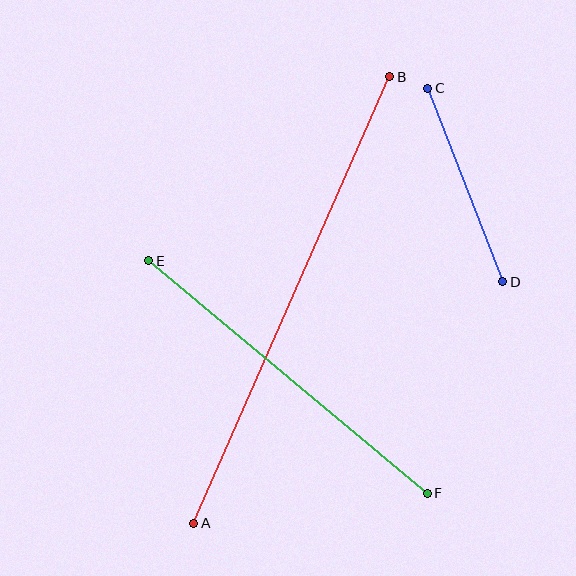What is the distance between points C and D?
The distance is approximately 208 pixels.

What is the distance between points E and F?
The distance is approximately 363 pixels.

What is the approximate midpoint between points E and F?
The midpoint is at approximately (288, 377) pixels.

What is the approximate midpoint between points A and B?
The midpoint is at approximately (292, 300) pixels.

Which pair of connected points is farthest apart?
Points A and B are farthest apart.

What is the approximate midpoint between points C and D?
The midpoint is at approximately (465, 185) pixels.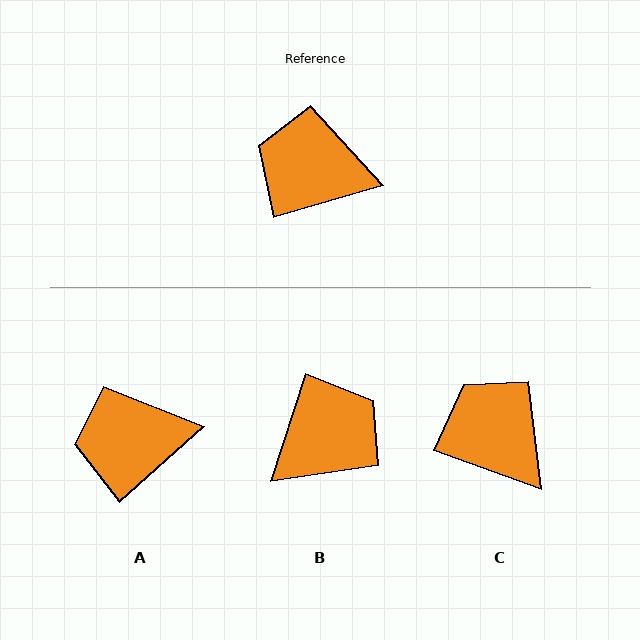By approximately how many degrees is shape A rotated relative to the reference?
Approximately 26 degrees counter-clockwise.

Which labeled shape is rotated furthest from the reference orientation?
B, about 124 degrees away.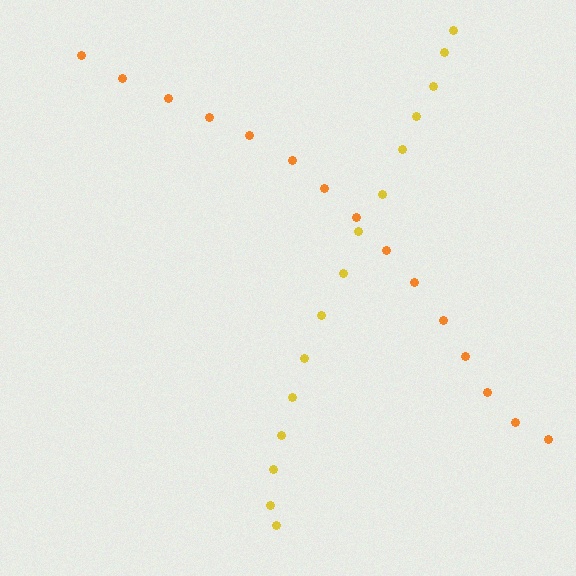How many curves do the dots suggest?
There are 2 distinct paths.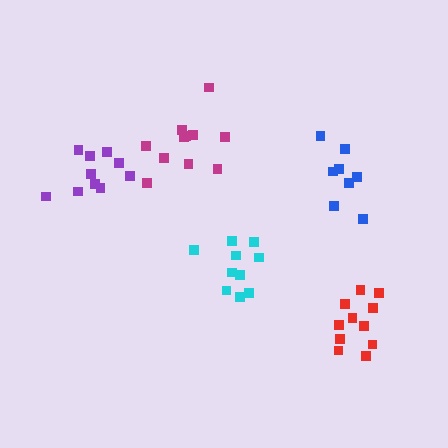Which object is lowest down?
The red cluster is bottommost.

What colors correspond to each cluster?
The clusters are colored: cyan, blue, red, magenta, purple.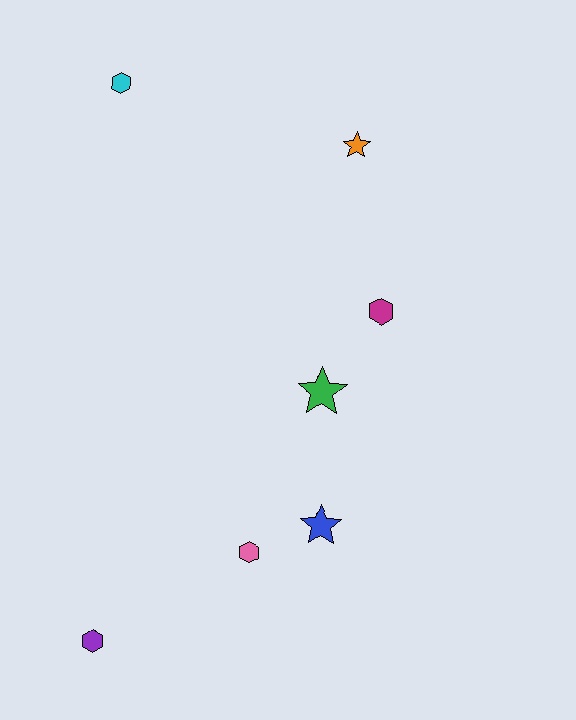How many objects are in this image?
There are 7 objects.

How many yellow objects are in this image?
There are no yellow objects.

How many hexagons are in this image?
There are 4 hexagons.